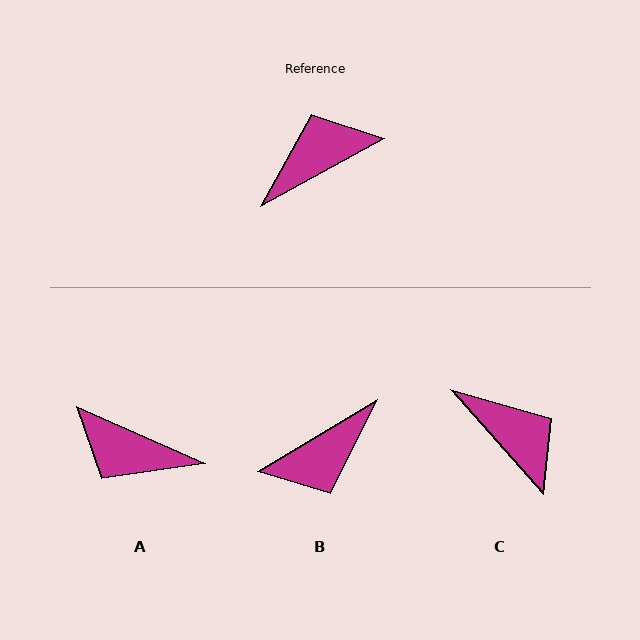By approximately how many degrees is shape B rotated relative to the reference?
Approximately 178 degrees clockwise.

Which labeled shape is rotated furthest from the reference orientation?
B, about 178 degrees away.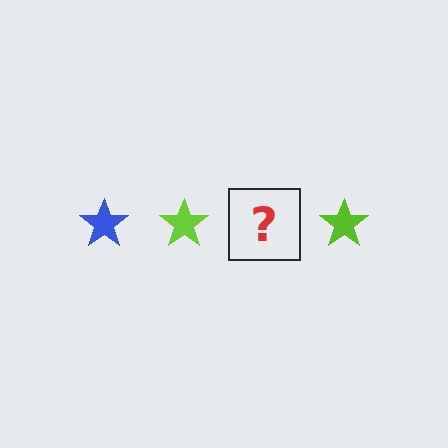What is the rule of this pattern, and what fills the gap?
The rule is that the pattern cycles through blue, lime stars. The gap should be filled with a blue star.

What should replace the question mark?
The question mark should be replaced with a blue star.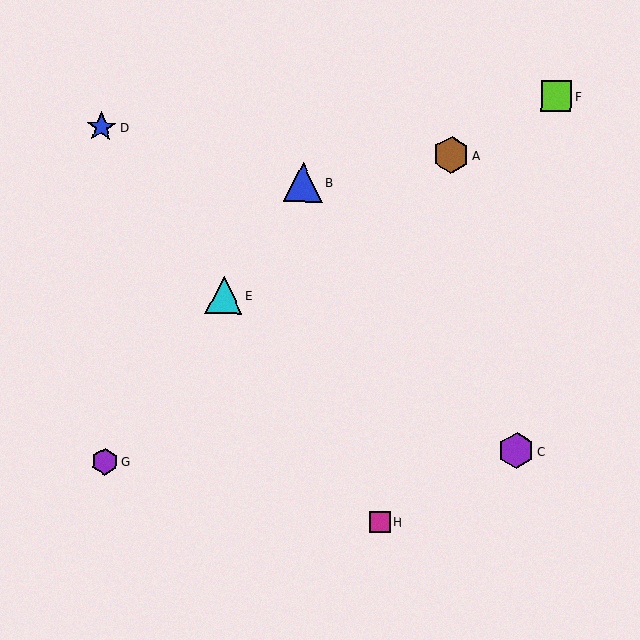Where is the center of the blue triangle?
The center of the blue triangle is at (303, 182).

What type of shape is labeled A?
Shape A is a brown hexagon.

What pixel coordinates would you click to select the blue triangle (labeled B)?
Click at (303, 182) to select the blue triangle B.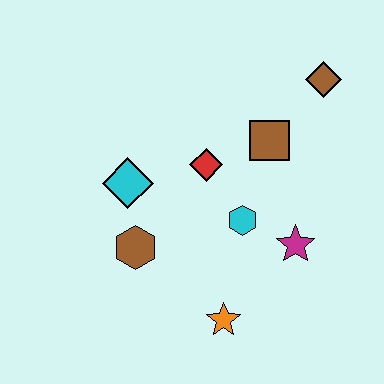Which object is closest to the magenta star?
The cyan hexagon is closest to the magenta star.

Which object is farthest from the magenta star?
The cyan diamond is farthest from the magenta star.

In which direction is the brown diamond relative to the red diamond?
The brown diamond is to the right of the red diamond.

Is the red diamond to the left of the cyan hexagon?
Yes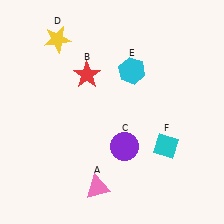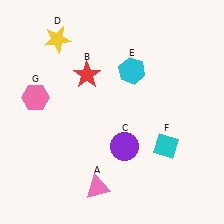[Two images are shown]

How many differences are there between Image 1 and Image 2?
There is 1 difference between the two images.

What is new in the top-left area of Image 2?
A pink hexagon (G) was added in the top-left area of Image 2.